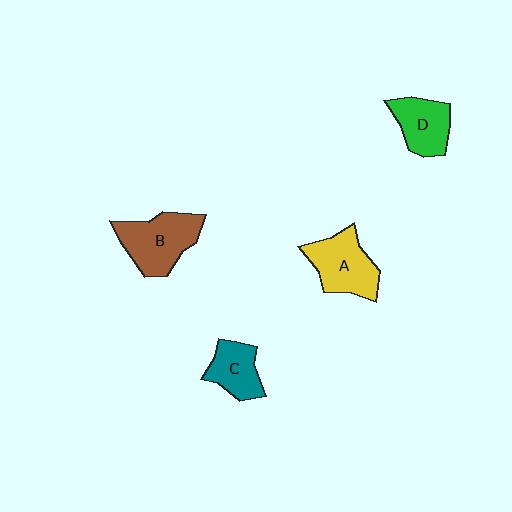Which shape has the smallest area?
Shape C (teal).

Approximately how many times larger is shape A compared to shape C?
Approximately 1.4 times.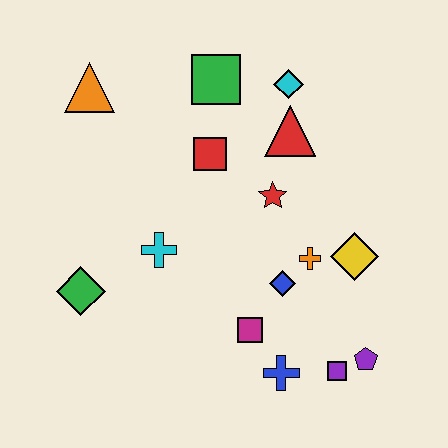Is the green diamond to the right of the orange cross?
No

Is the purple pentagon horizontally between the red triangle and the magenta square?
No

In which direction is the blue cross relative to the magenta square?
The blue cross is below the magenta square.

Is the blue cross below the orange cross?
Yes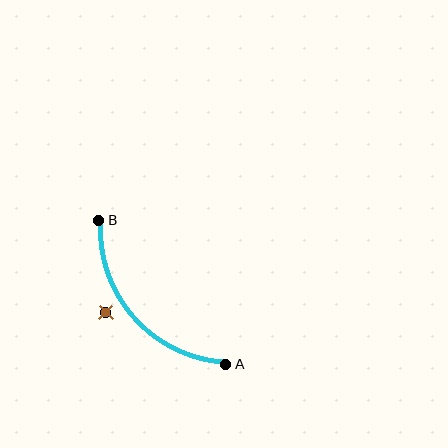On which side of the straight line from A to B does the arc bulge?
The arc bulges below and to the left of the straight line connecting A and B.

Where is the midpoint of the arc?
The arc midpoint is the point on the curve farthest from the straight line joining A and B. It sits below and to the left of that line.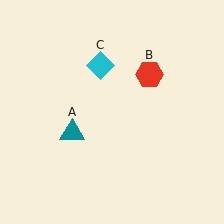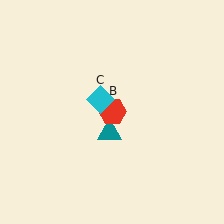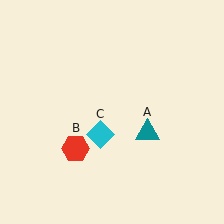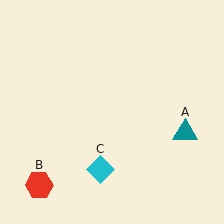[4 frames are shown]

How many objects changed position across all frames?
3 objects changed position: teal triangle (object A), red hexagon (object B), cyan diamond (object C).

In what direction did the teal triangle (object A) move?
The teal triangle (object A) moved right.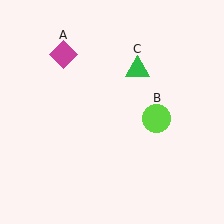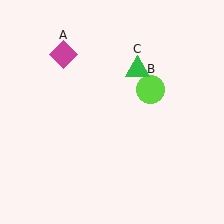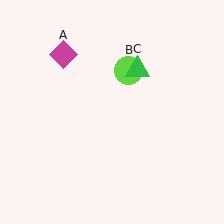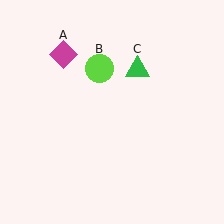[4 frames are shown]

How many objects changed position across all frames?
1 object changed position: lime circle (object B).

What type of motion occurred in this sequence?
The lime circle (object B) rotated counterclockwise around the center of the scene.